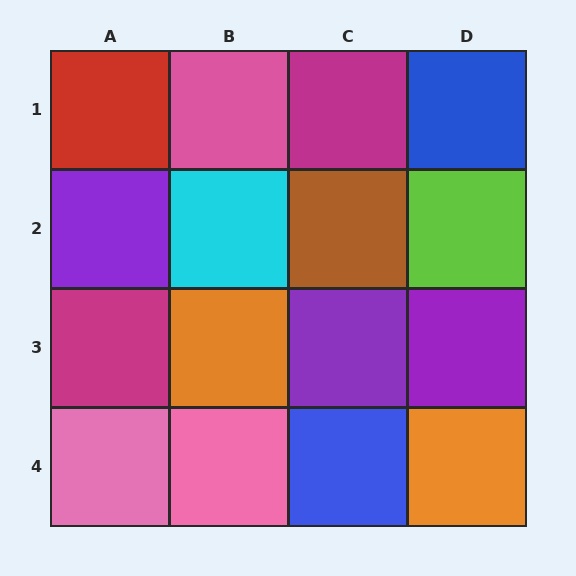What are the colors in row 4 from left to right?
Pink, pink, blue, orange.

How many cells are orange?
2 cells are orange.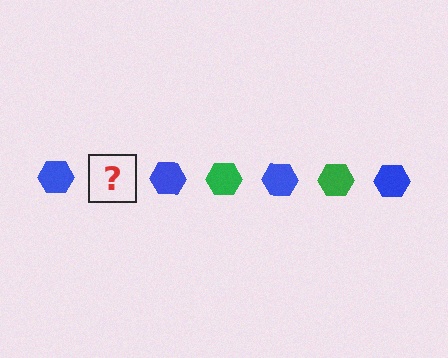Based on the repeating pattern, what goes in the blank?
The blank should be a green hexagon.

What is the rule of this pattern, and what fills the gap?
The rule is that the pattern cycles through blue, green hexagons. The gap should be filled with a green hexagon.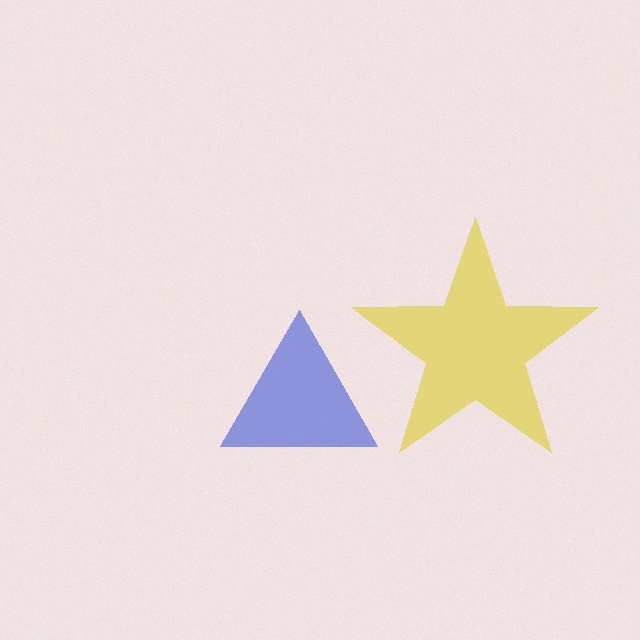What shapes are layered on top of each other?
The layered shapes are: a blue triangle, a yellow star.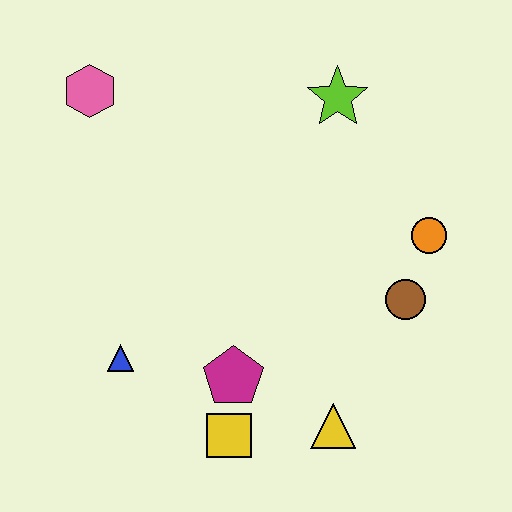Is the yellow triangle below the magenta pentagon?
Yes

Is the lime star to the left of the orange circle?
Yes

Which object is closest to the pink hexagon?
The lime star is closest to the pink hexagon.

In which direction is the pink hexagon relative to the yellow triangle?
The pink hexagon is above the yellow triangle.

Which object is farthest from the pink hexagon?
The yellow triangle is farthest from the pink hexagon.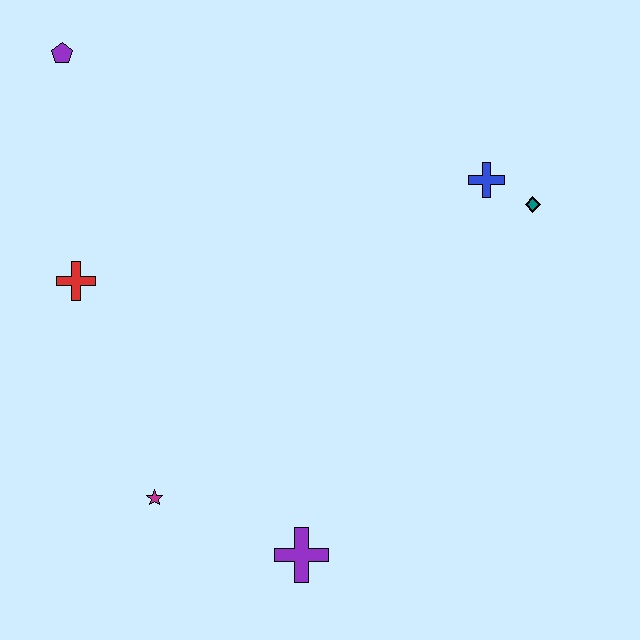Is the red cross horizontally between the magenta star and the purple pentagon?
Yes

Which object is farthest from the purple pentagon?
The purple cross is farthest from the purple pentagon.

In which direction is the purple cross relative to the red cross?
The purple cross is below the red cross.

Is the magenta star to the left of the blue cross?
Yes